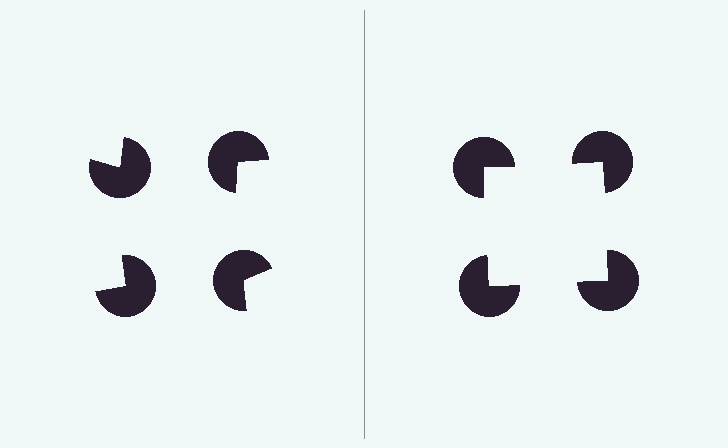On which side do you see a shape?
An illusory square appears on the right side. On the left side the wedge cuts are rotated, so no coherent shape forms.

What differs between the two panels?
The pac-man discs are positioned identically on both sides; only the wedge orientations differ. On the right they align to a square; on the left they are misaligned.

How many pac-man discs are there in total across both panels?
8 — 4 on each side.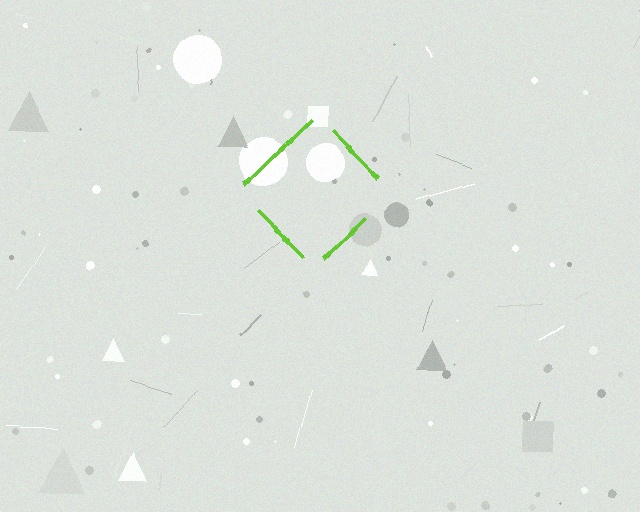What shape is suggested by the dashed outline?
The dashed outline suggests a diamond.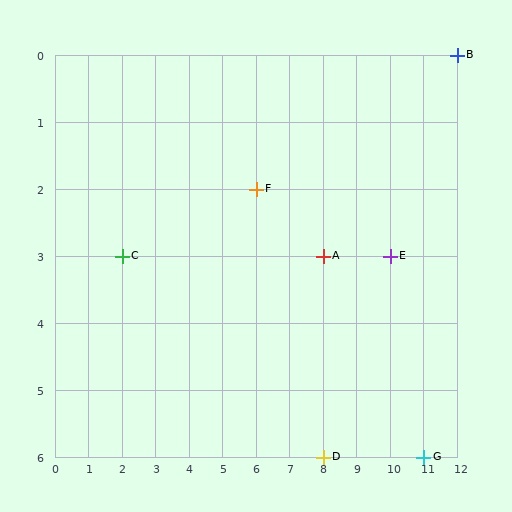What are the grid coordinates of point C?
Point C is at grid coordinates (2, 3).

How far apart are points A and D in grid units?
Points A and D are 3 rows apart.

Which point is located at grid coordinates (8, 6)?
Point D is at (8, 6).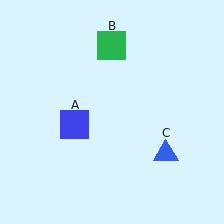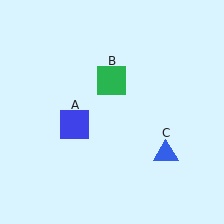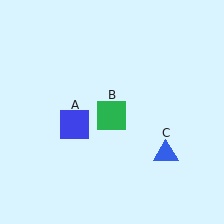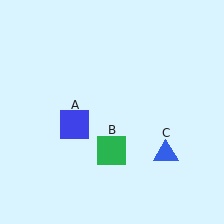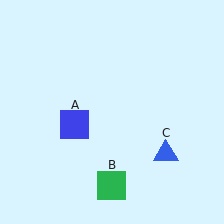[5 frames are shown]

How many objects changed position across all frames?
1 object changed position: green square (object B).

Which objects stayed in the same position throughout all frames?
Blue square (object A) and blue triangle (object C) remained stationary.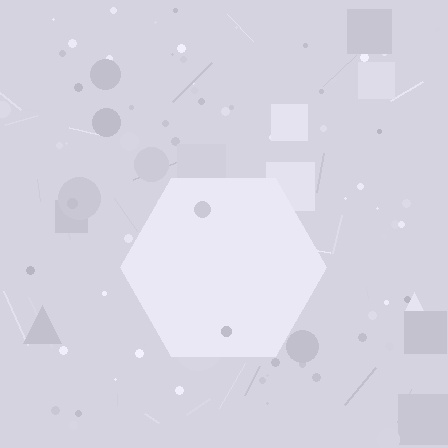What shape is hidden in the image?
A hexagon is hidden in the image.